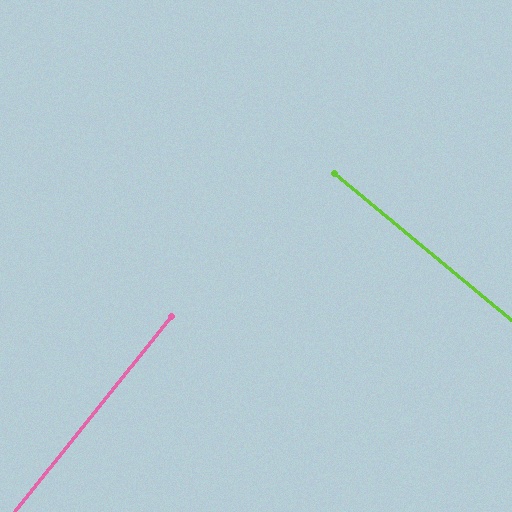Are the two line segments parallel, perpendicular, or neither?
Perpendicular — they meet at approximately 89°.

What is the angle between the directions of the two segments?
Approximately 89 degrees.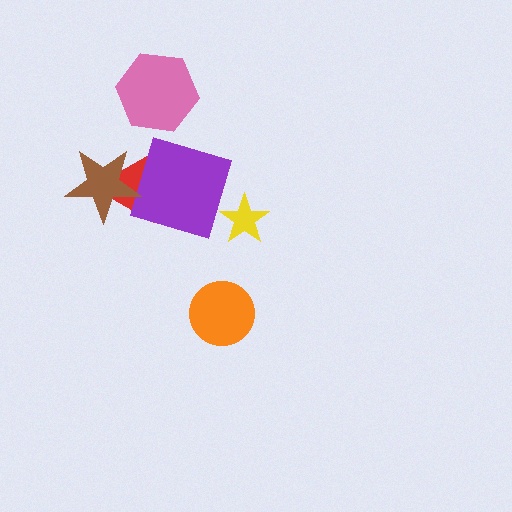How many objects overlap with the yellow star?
0 objects overlap with the yellow star.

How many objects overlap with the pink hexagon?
0 objects overlap with the pink hexagon.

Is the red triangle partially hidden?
Yes, it is partially covered by another shape.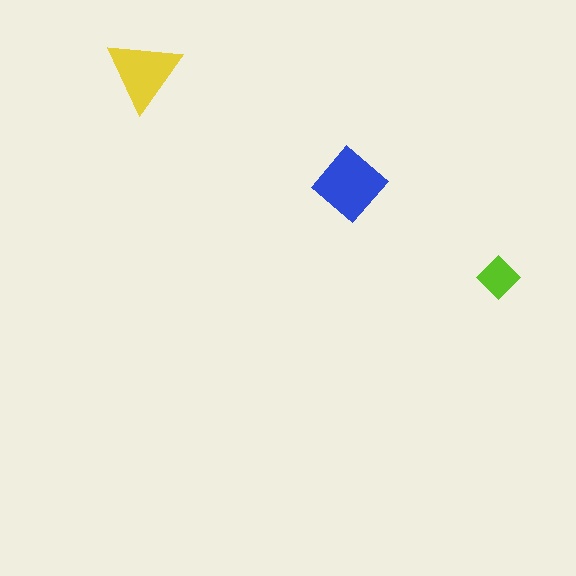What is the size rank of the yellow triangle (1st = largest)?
2nd.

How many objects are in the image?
There are 3 objects in the image.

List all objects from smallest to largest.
The lime diamond, the yellow triangle, the blue diamond.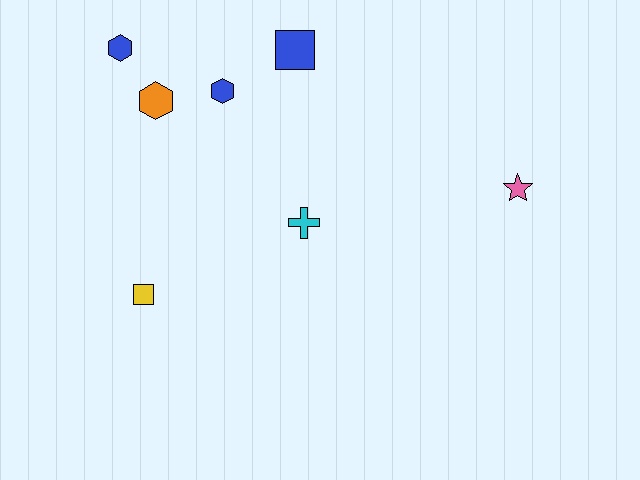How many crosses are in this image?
There is 1 cross.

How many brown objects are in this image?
There are no brown objects.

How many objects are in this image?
There are 7 objects.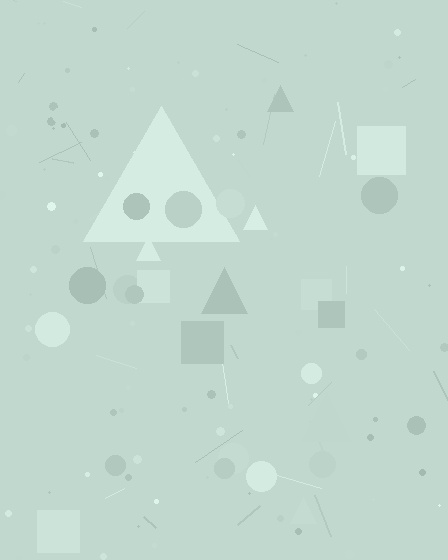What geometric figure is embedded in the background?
A triangle is embedded in the background.